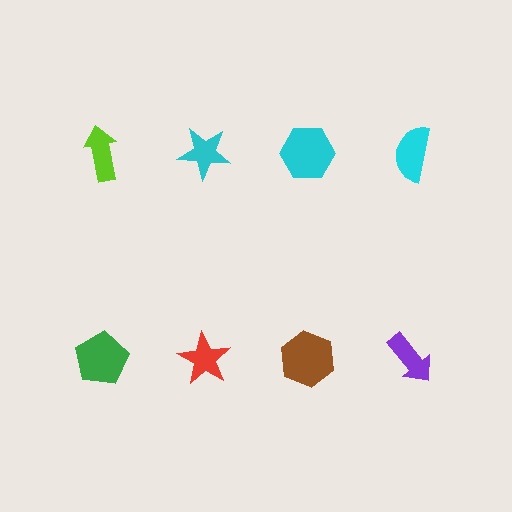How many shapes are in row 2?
4 shapes.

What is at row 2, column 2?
A red star.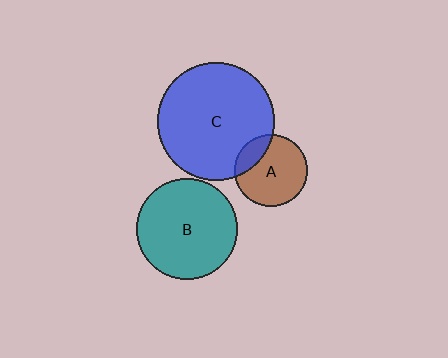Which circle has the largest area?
Circle C (blue).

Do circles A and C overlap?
Yes.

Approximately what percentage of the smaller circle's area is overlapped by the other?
Approximately 20%.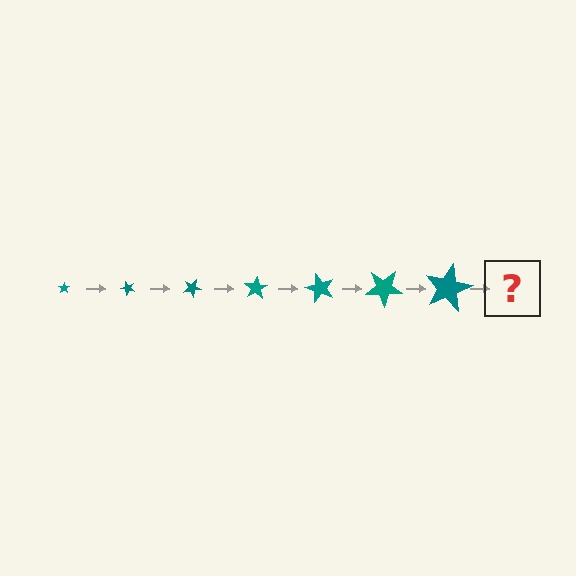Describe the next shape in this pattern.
It should be a star, larger than the previous one and rotated 350 degrees from the start.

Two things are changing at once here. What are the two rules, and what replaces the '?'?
The two rules are that the star grows larger each step and it rotates 50 degrees each step. The '?' should be a star, larger than the previous one and rotated 350 degrees from the start.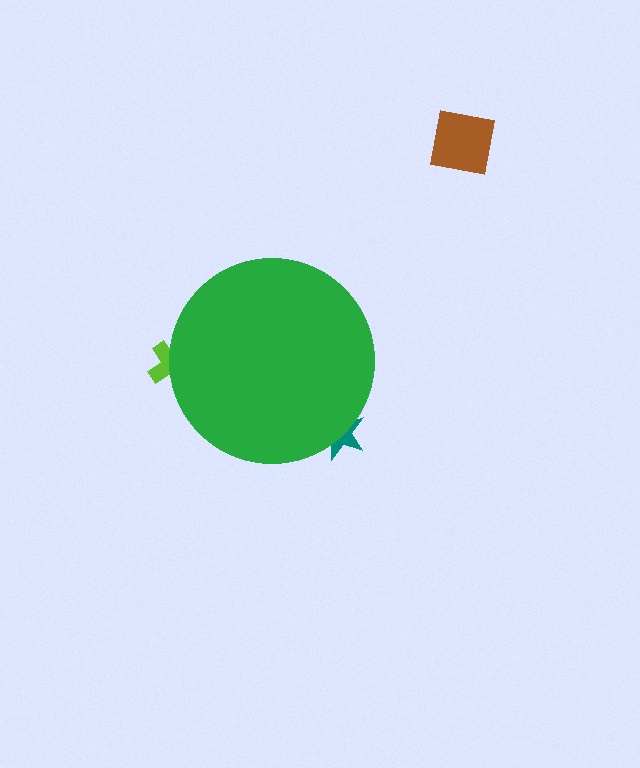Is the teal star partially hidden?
Yes, the teal star is partially hidden behind the green circle.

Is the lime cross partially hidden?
Yes, the lime cross is partially hidden behind the green circle.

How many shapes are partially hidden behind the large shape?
2 shapes are partially hidden.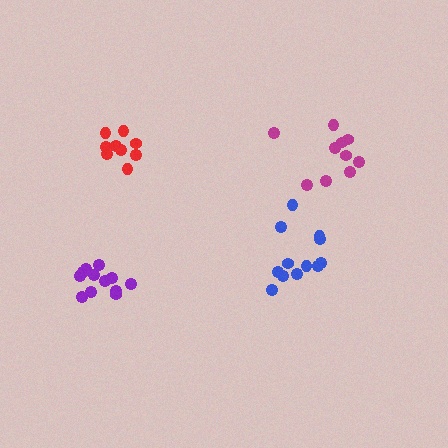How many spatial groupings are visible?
There are 4 spatial groupings.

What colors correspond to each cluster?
The clusters are colored: purple, magenta, red, blue.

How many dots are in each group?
Group 1: 12 dots, Group 2: 10 dots, Group 3: 9 dots, Group 4: 12 dots (43 total).